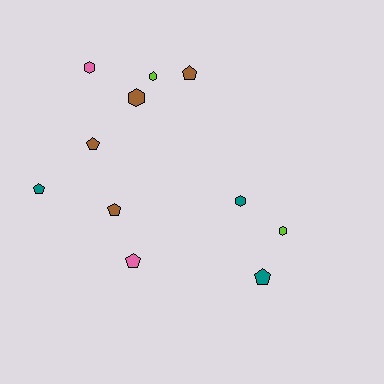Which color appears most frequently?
Brown, with 4 objects.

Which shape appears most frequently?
Pentagon, with 6 objects.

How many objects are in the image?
There are 11 objects.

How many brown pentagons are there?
There are 3 brown pentagons.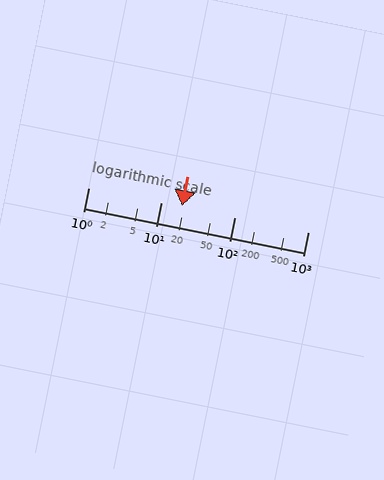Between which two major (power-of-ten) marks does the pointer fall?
The pointer is between 10 and 100.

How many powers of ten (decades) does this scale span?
The scale spans 3 decades, from 1 to 1000.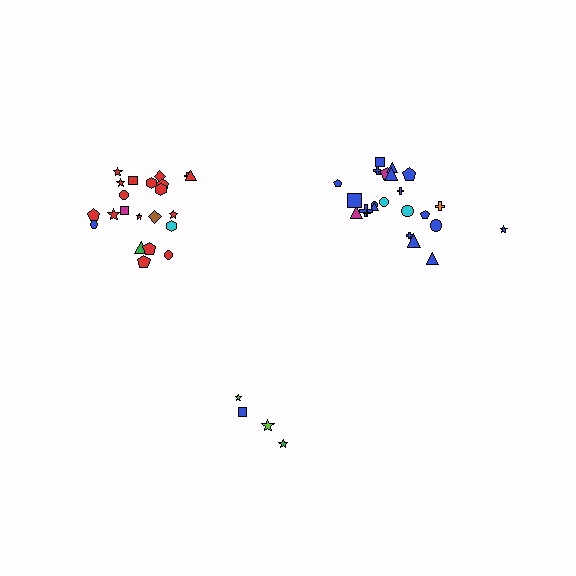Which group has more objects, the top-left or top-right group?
The top-right group.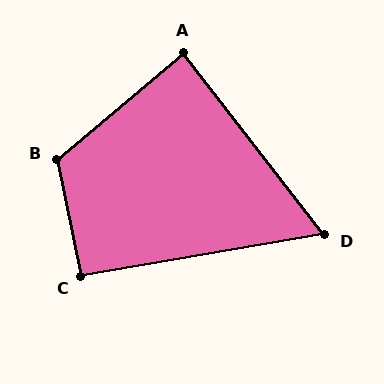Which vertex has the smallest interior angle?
D, at approximately 62 degrees.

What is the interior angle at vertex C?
Approximately 92 degrees (approximately right).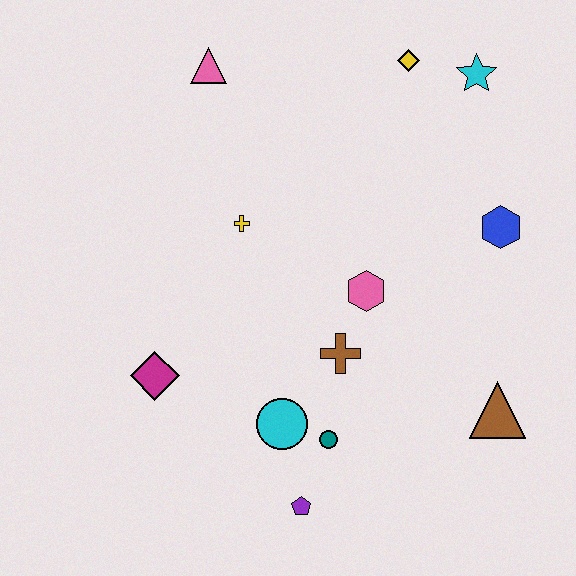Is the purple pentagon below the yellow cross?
Yes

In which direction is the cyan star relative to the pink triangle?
The cyan star is to the right of the pink triangle.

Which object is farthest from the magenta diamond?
The cyan star is farthest from the magenta diamond.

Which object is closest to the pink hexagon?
The brown cross is closest to the pink hexagon.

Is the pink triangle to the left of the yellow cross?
Yes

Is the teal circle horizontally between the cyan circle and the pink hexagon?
Yes